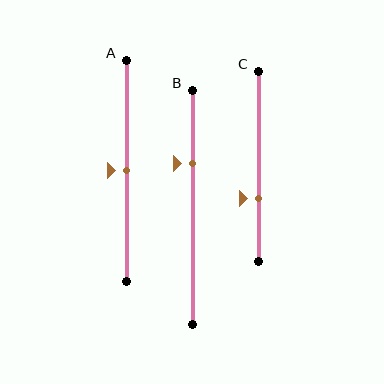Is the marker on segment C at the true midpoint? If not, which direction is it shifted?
No, the marker on segment C is shifted downward by about 17% of the segment length.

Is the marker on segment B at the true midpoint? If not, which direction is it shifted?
No, the marker on segment B is shifted upward by about 19% of the segment length.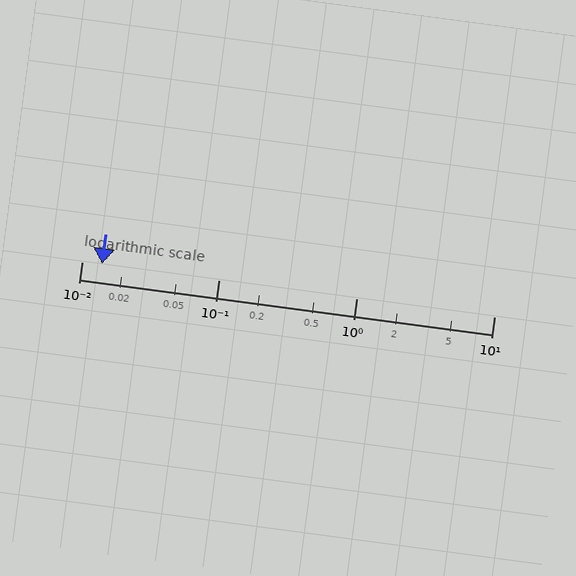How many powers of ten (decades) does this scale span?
The scale spans 3 decades, from 0.01 to 10.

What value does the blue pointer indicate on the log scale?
The pointer indicates approximately 0.014.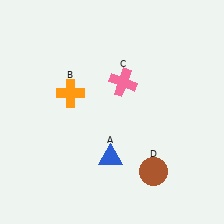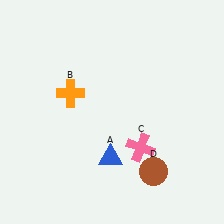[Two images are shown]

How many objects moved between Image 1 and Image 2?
1 object moved between the two images.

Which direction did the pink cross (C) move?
The pink cross (C) moved down.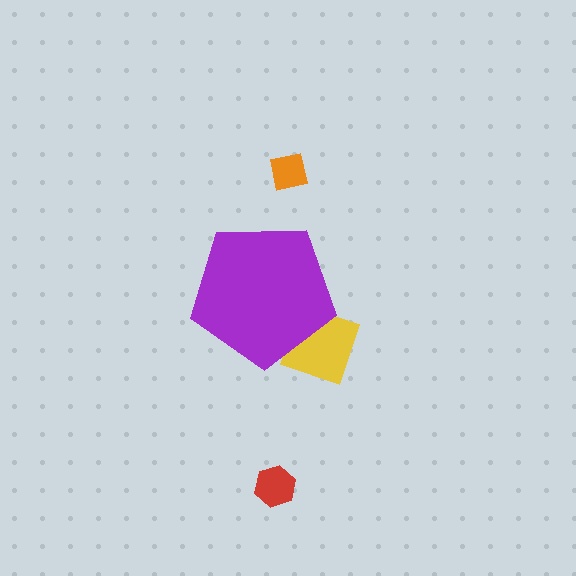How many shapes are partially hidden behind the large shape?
1 shape is partially hidden.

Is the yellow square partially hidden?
Yes, the yellow square is partially hidden behind the purple pentagon.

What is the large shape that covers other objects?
A purple pentagon.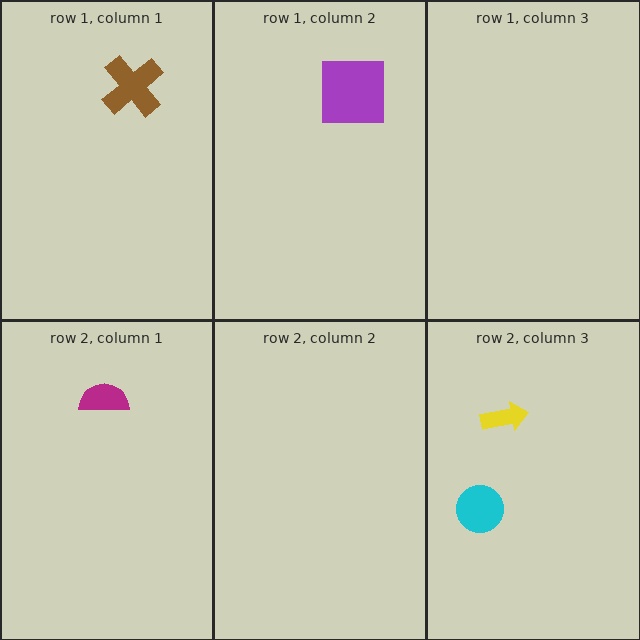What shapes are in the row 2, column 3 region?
The yellow arrow, the cyan circle.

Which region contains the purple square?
The row 1, column 2 region.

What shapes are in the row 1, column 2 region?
The purple square.